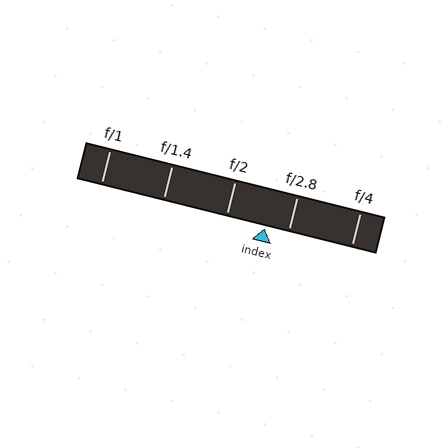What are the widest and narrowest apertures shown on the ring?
The widest aperture shown is f/1 and the narrowest is f/4.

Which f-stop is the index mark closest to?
The index mark is closest to f/2.8.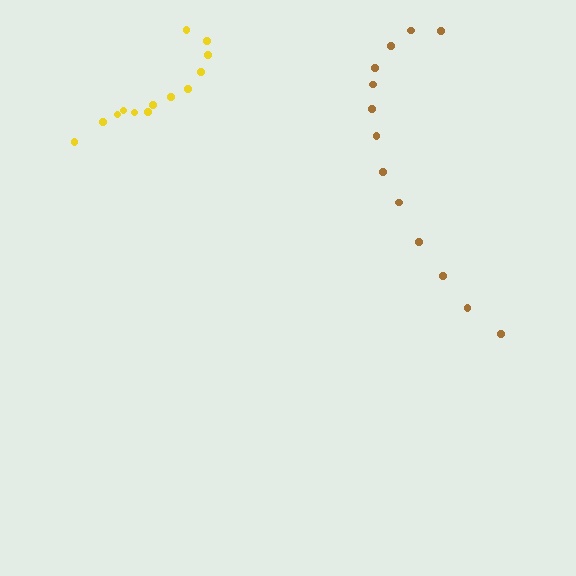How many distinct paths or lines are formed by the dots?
There are 2 distinct paths.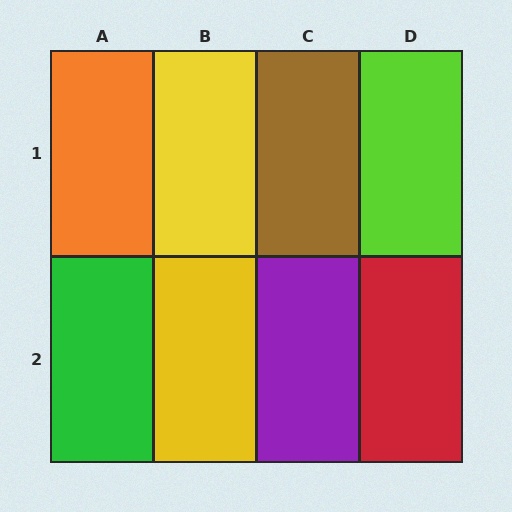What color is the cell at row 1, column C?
Brown.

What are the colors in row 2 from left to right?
Green, yellow, purple, red.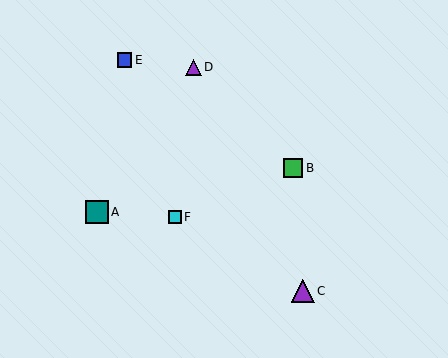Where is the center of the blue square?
The center of the blue square is at (125, 60).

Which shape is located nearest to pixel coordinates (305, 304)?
The purple triangle (labeled C) at (303, 291) is nearest to that location.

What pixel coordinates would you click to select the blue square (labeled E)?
Click at (125, 60) to select the blue square E.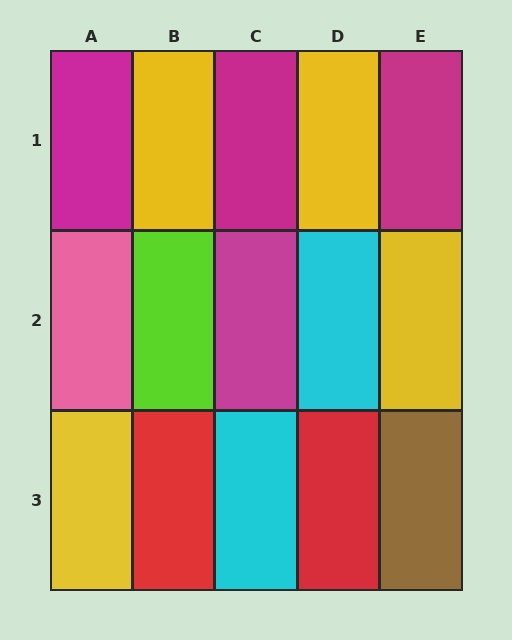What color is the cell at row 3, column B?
Red.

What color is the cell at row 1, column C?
Magenta.